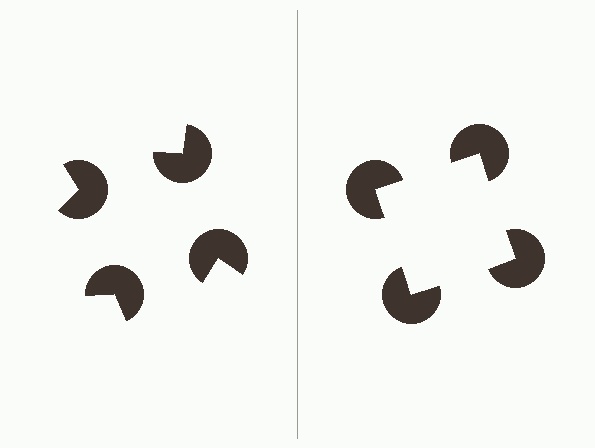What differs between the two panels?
The pac-man discs are positioned identically on both sides; only the wedge orientations differ. On the right they align to a square; on the left they are misaligned.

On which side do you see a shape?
An illusory square appears on the right side. On the left side the wedge cuts are rotated, so no coherent shape forms.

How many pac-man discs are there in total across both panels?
8 — 4 on each side.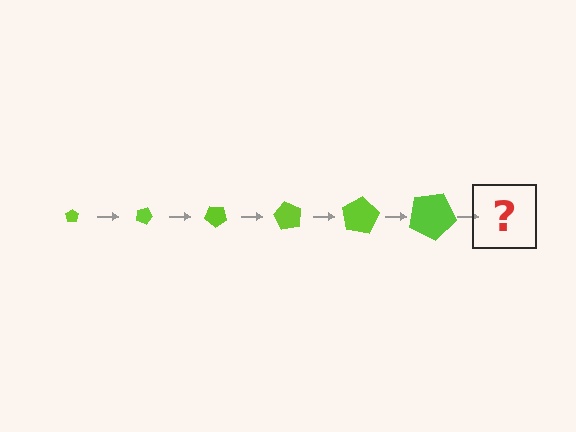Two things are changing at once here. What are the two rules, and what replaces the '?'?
The two rules are that the pentagon grows larger each step and it rotates 20 degrees each step. The '?' should be a pentagon, larger than the previous one and rotated 120 degrees from the start.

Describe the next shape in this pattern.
It should be a pentagon, larger than the previous one and rotated 120 degrees from the start.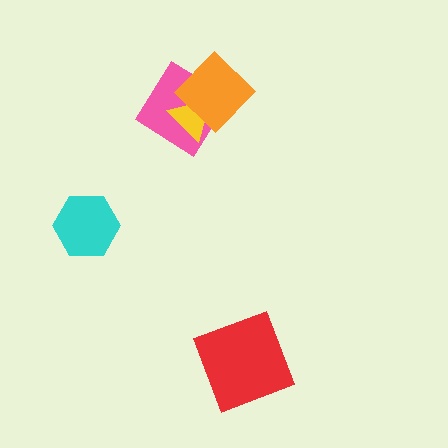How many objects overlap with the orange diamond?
2 objects overlap with the orange diamond.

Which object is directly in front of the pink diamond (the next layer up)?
The yellow triangle is directly in front of the pink diamond.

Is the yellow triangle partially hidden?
Yes, it is partially covered by another shape.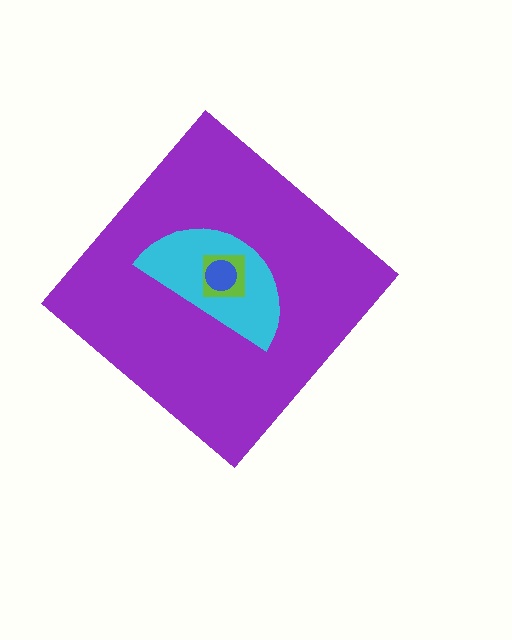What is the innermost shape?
The blue circle.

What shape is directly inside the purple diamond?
The cyan semicircle.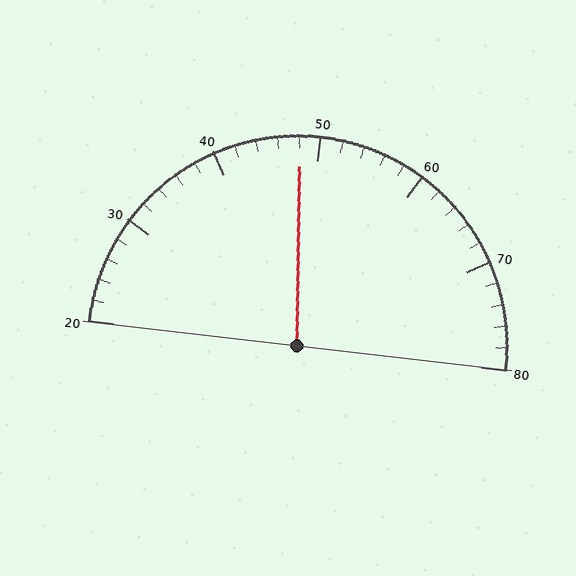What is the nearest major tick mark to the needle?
The nearest major tick mark is 50.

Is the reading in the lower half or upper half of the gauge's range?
The reading is in the lower half of the range (20 to 80).